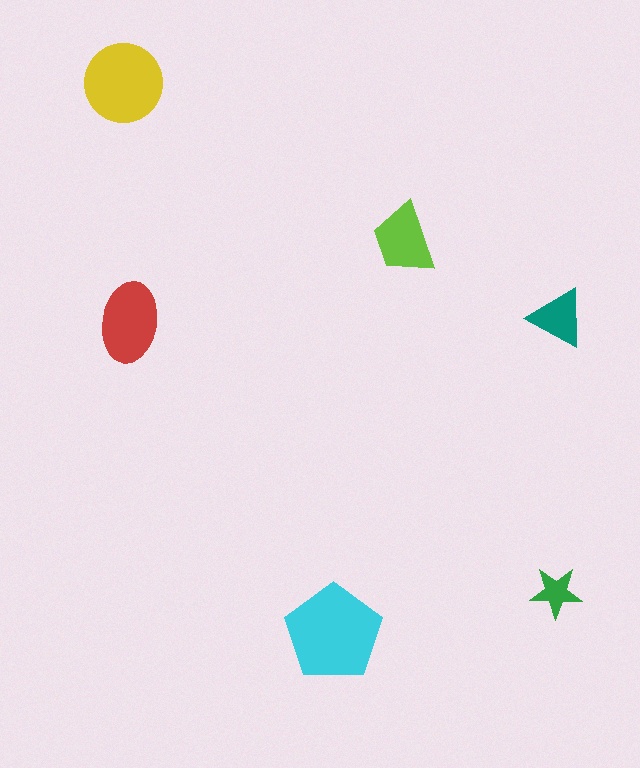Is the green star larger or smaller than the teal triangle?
Smaller.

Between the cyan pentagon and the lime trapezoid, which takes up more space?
The cyan pentagon.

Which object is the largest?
The cyan pentagon.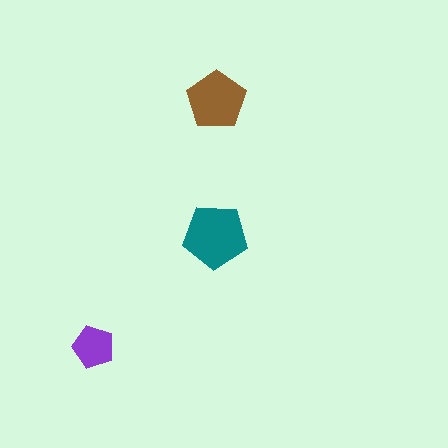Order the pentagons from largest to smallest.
the teal one, the brown one, the purple one.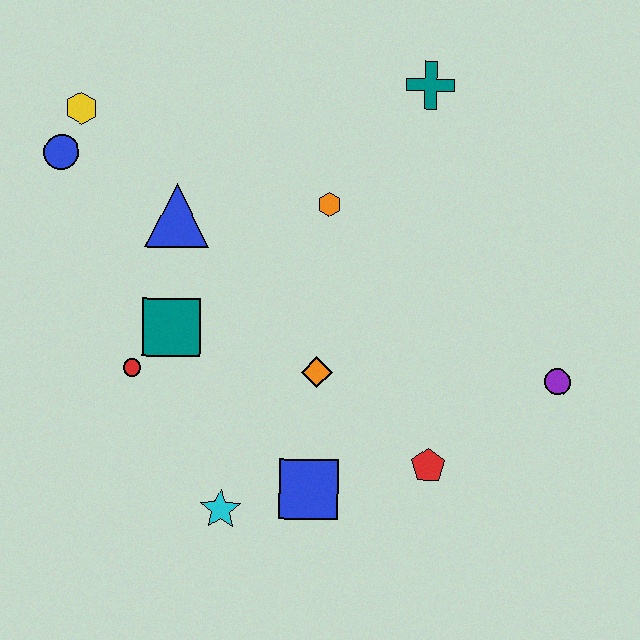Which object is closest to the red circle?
The teal square is closest to the red circle.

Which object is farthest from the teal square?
The purple circle is farthest from the teal square.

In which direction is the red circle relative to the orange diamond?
The red circle is to the left of the orange diamond.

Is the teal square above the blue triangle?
No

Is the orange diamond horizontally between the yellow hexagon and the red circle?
No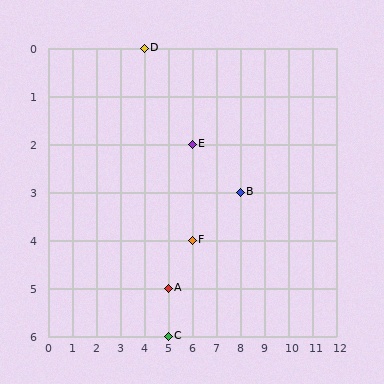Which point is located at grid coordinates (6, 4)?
Point F is at (6, 4).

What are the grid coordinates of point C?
Point C is at grid coordinates (5, 6).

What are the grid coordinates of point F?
Point F is at grid coordinates (6, 4).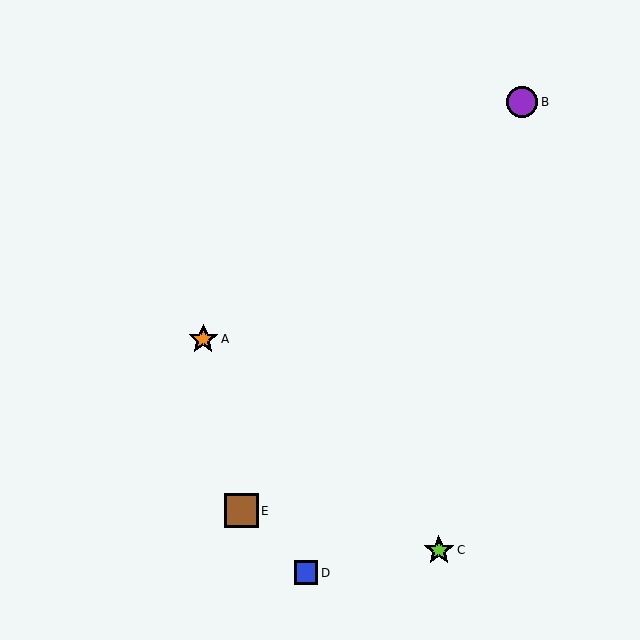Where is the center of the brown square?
The center of the brown square is at (241, 511).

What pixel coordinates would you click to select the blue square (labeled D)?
Click at (306, 573) to select the blue square D.